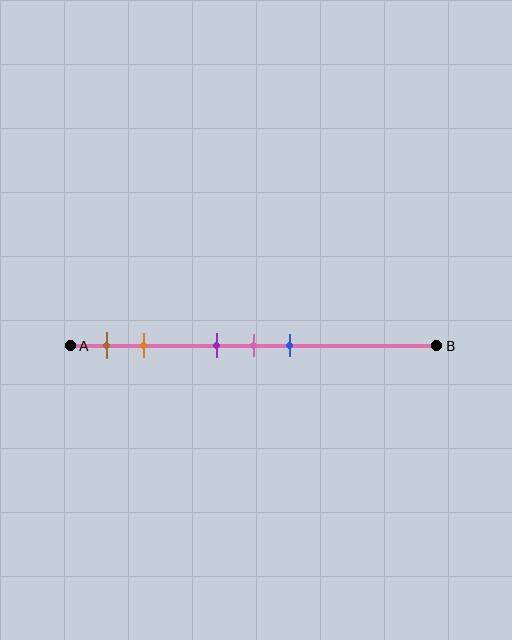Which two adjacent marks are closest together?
The purple and pink marks are the closest adjacent pair.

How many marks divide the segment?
There are 5 marks dividing the segment.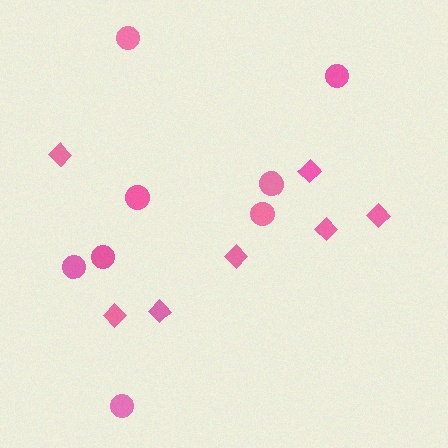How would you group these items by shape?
There are 2 groups: one group of diamonds (7) and one group of circles (8).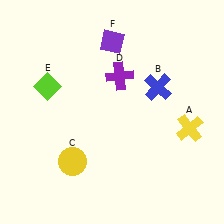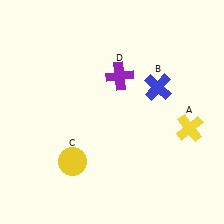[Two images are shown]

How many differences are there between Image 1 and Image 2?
There are 2 differences between the two images.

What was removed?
The purple diamond (F), the lime diamond (E) were removed in Image 2.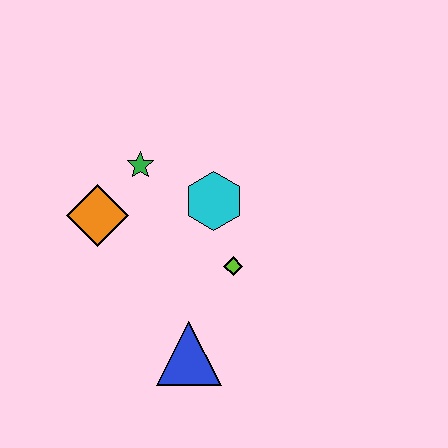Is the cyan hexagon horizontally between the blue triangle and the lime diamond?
Yes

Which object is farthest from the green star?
The blue triangle is farthest from the green star.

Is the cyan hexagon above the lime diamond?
Yes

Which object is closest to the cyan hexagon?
The lime diamond is closest to the cyan hexagon.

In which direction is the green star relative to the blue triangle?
The green star is above the blue triangle.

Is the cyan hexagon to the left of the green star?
No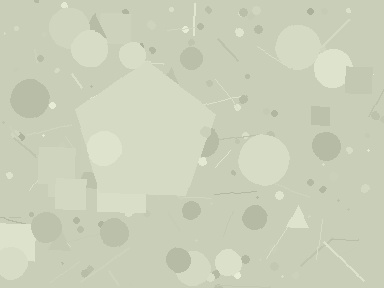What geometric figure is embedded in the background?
A pentagon is embedded in the background.